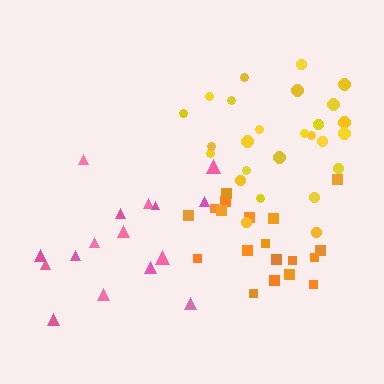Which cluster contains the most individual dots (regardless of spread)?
Yellow (26).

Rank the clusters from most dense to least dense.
yellow, orange, pink.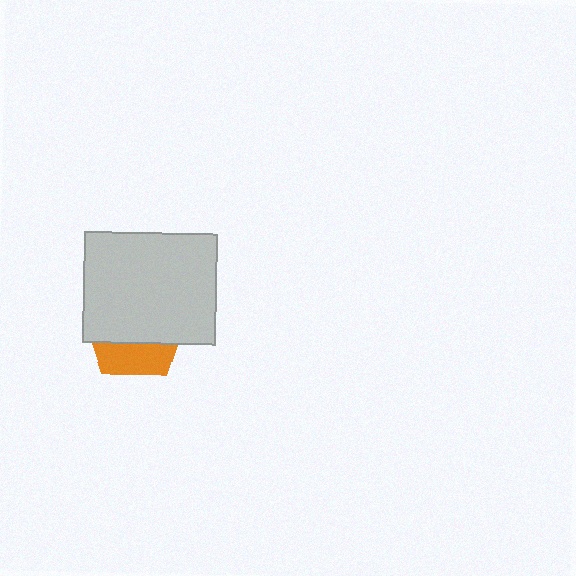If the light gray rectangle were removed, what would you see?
You would see the complete orange pentagon.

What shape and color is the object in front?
The object in front is a light gray rectangle.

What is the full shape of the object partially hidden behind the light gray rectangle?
The partially hidden object is an orange pentagon.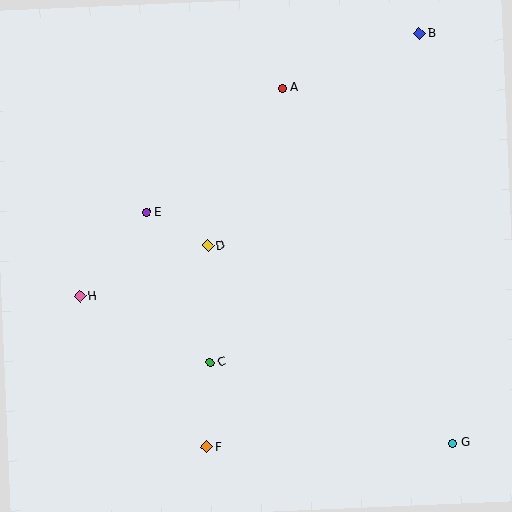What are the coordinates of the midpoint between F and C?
The midpoint between F and C is at (208, 405).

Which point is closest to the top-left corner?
Point E is closest to the top-left corner.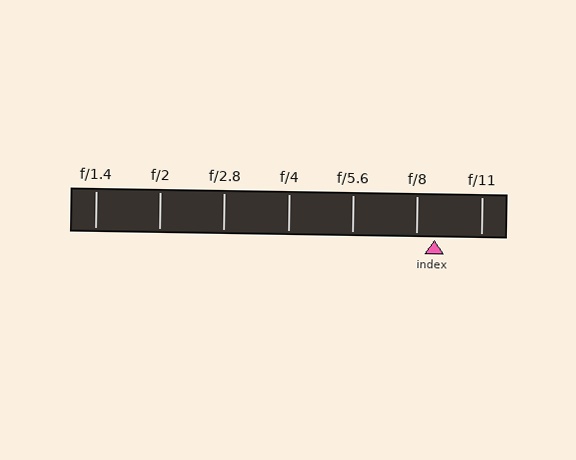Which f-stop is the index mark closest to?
The index mark is closest to f/8.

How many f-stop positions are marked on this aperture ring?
There are 7 f-stop positions marked.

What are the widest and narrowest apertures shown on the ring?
The widest aperture shown is f/1.4 and the narrowest is f/11.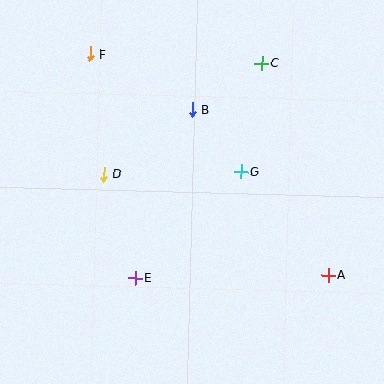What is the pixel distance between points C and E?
The distance between C and E is 250 pixels.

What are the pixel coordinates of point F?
Point F is at (90, 54).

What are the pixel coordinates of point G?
Point G is at (241, 171).